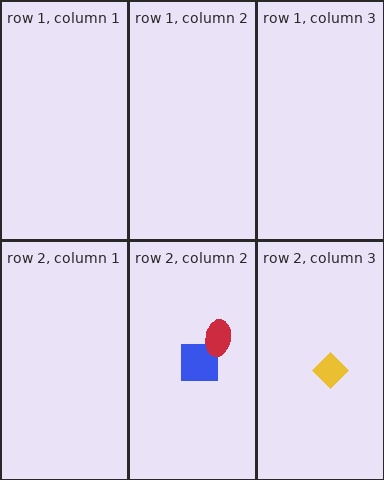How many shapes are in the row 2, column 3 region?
1.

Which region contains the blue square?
The row 2, column 2 region.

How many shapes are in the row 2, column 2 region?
2.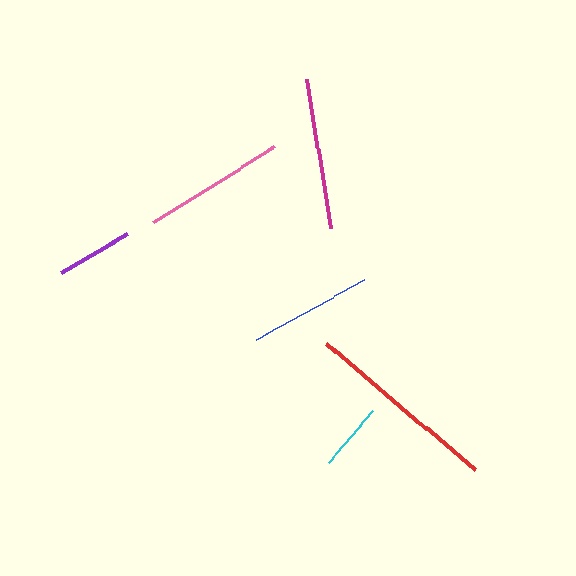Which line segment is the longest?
The red line is the longest at approximately 196 pixels.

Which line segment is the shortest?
The cyan line is the shortest at approximately 68 pixels.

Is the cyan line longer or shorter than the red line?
The red line is longer than the cyan line.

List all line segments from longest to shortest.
From longest to shortest: red, magenta, pink, blue, purple, cyan.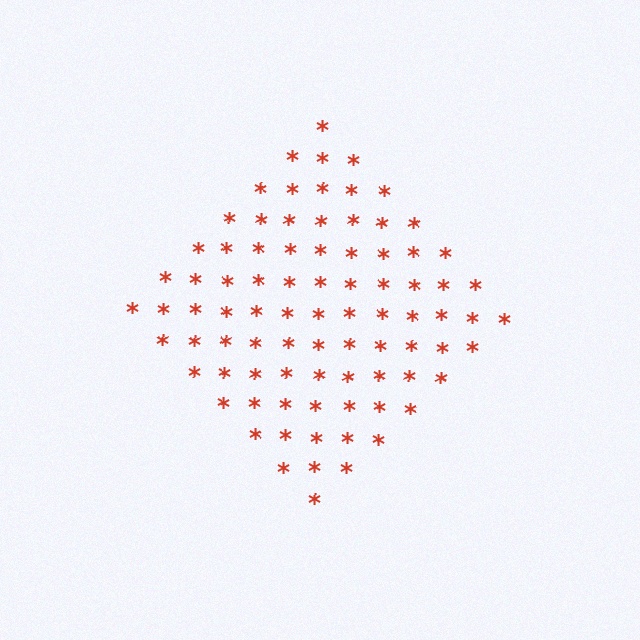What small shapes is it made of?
It is made of small asterisks.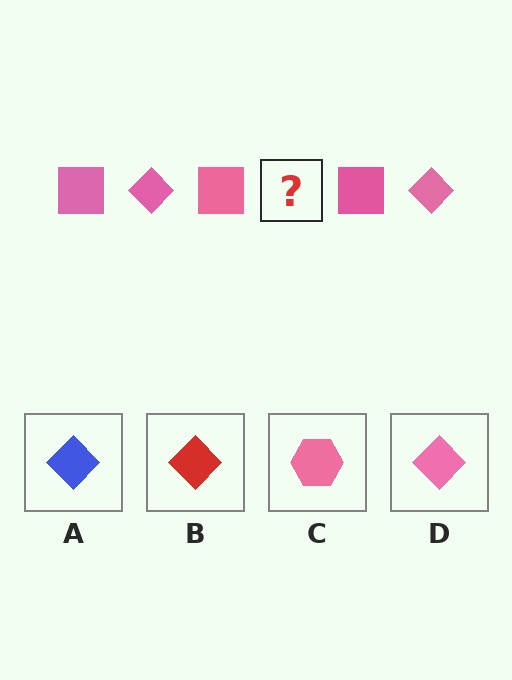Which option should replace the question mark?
Option D.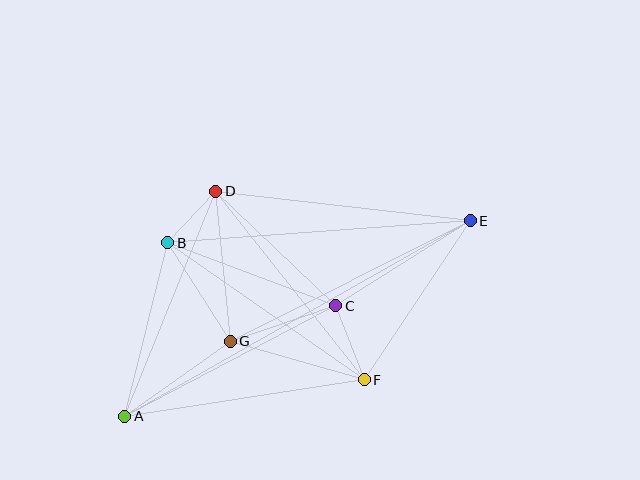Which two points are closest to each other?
Points B and D are closest to each other.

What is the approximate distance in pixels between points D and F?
The distance between D and F is approximately 240 pixels.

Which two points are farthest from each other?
Points A and E are farthest from each other.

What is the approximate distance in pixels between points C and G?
The distance between C and G is approximately 111 pixels.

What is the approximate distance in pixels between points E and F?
The distance between E and F is approximately 191 pixels.